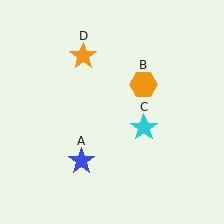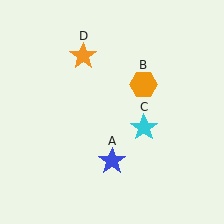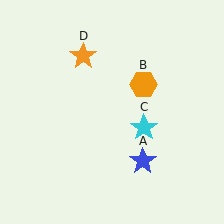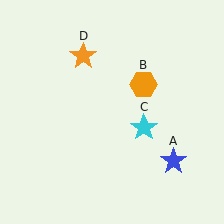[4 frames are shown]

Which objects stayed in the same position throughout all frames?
Orange hexagon (object B) and cyan star (object C) and orange star (object D) remained stationary.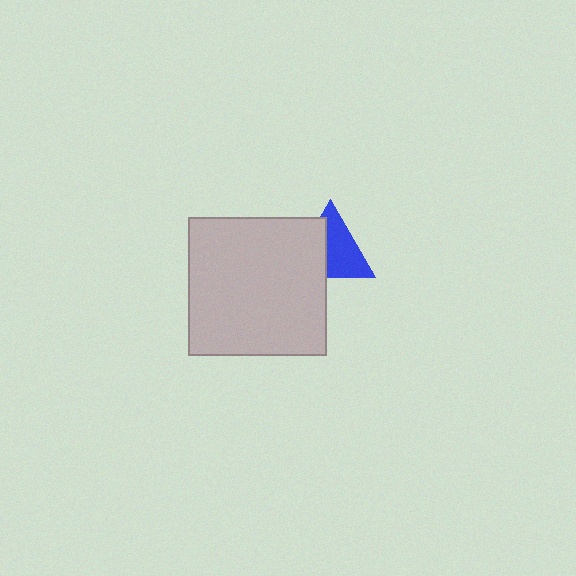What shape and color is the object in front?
The object in front is a light gray square.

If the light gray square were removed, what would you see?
You would see the complete blue triangle.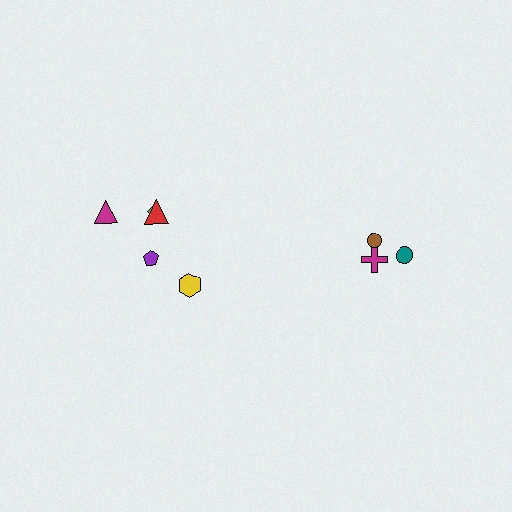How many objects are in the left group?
There are 5 objects.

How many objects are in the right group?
There are 3 objects.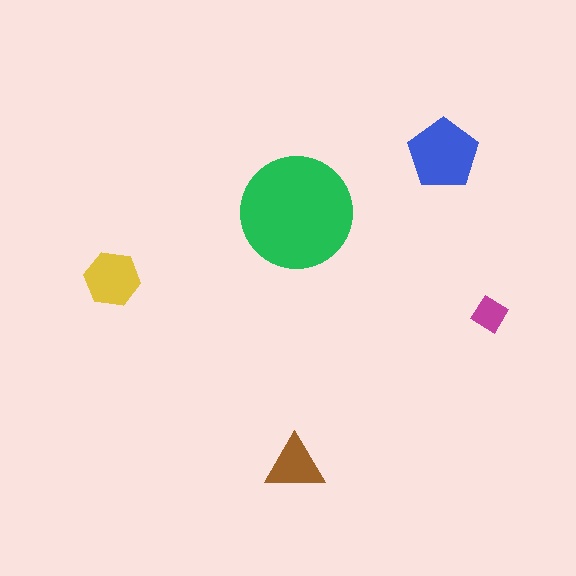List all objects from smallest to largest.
The magenta diamond, the brown triangle, the yellow hexagon, the blue pentagon, the green circle.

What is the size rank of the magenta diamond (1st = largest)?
5th.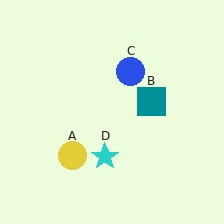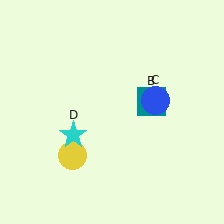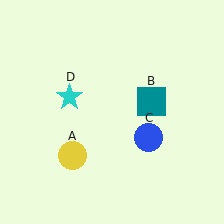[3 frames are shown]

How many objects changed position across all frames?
2 objects changed position: blue circle (object C), cyan star (object D).